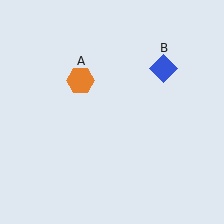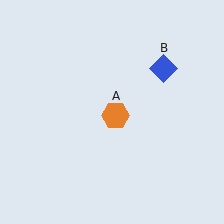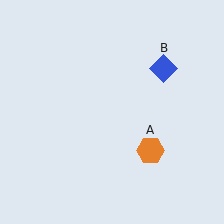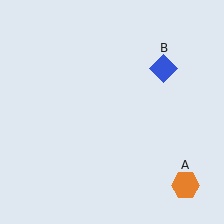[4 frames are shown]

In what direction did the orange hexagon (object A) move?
The orange hexagon (object A) moved down and to the right.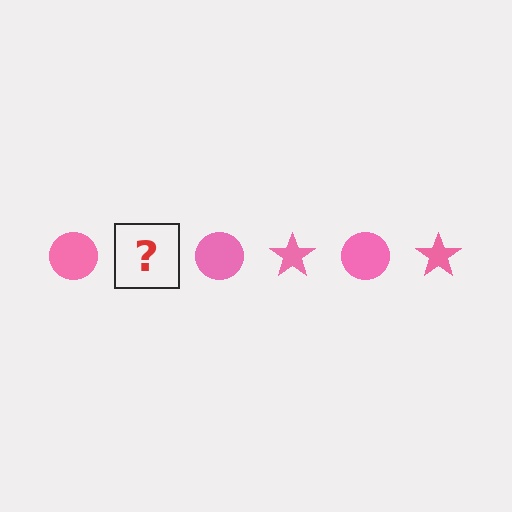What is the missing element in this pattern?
The missing element is a pink star.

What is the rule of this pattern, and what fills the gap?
The rule is that the pattern cycles through circle, star shapes in pink. The gap should be filled with a pink star.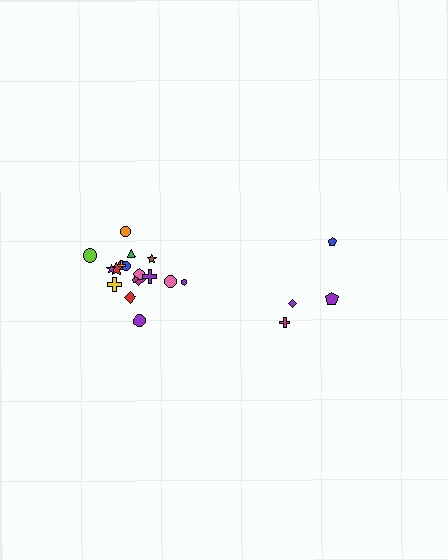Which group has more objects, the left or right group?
The left group.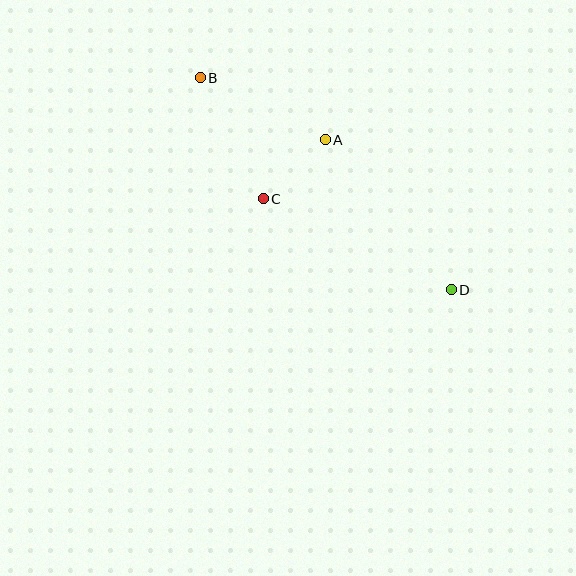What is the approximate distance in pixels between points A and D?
The distance between A and D is approximately 196 pixels.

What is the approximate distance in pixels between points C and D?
The distance between C and D is approximately 209 pixels.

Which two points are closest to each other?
Points A and C are closest to each other.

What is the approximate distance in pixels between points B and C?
The distance between B and C is approximately 136 pixels.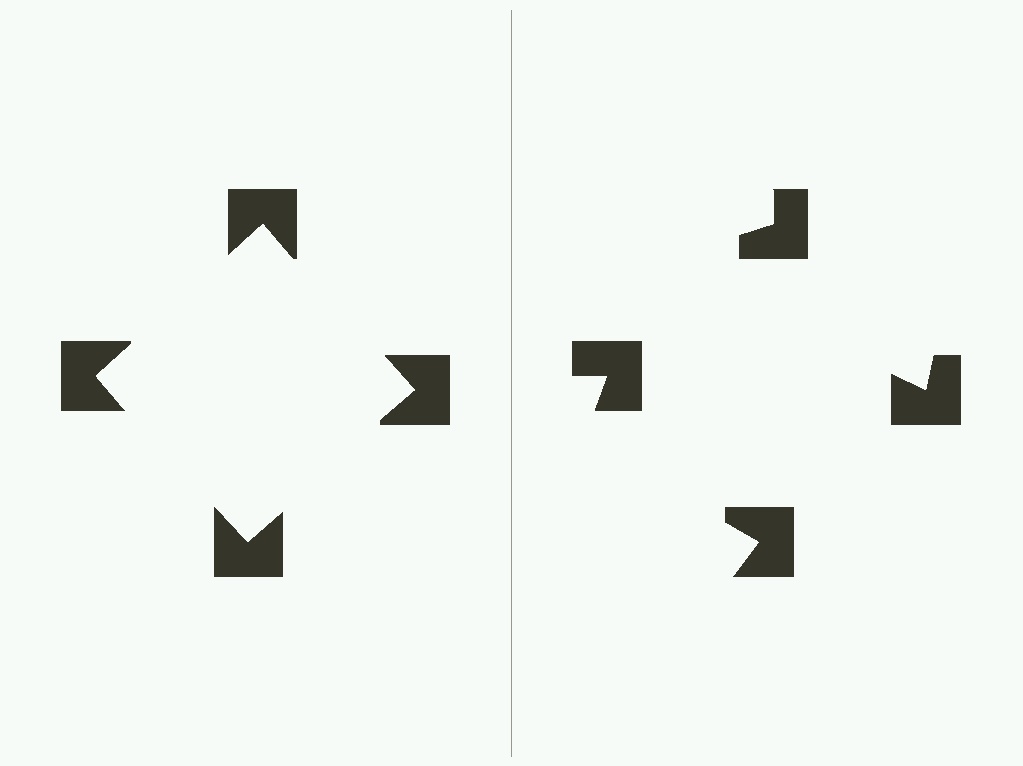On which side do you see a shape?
An illusory square appears on the left side. On the right side the wedge cuts are rotated, so no coherent shape forms.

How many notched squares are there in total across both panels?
8 — 4 on each side.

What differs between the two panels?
The notched squares are positioned identically on both sides; only the wedge orientations differ. On the left they align to a square; on the right they are misaligned.